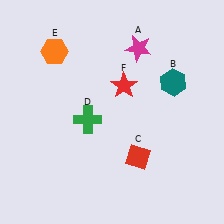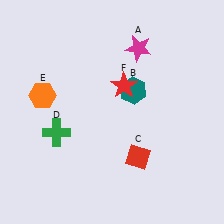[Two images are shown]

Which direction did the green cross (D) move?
The green cross (D) moved left.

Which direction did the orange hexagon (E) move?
The orange hexagon (E) moved down.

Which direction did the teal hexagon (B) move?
The teal hexagon (B) moved left.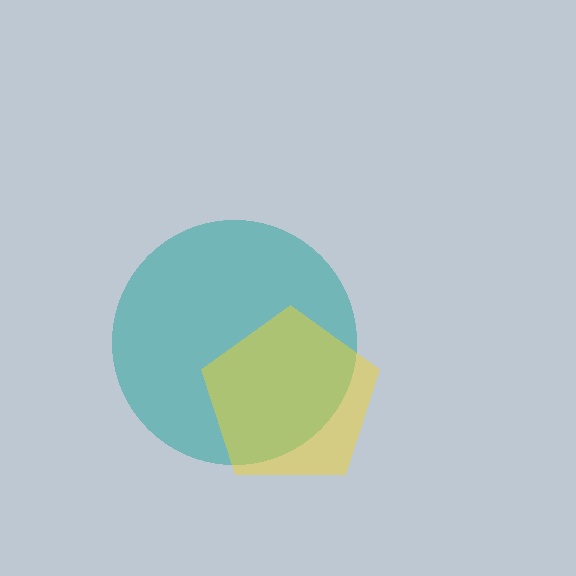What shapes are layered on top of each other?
The layered shapes are: a teal circle, a yellow pentagon.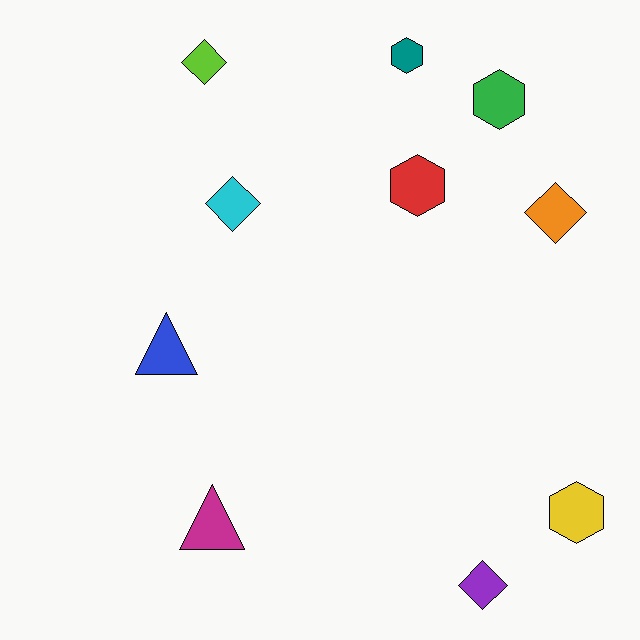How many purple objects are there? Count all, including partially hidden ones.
There is 1 purple object.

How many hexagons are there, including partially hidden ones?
There are 4 hexagons.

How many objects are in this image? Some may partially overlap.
There are 10 objects.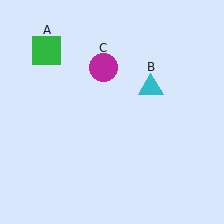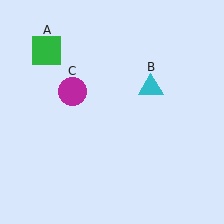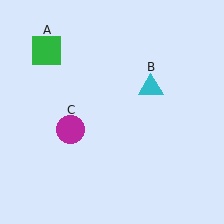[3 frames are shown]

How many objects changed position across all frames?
1 object changed position: magenta circle (object C).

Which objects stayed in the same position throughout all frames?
Green square (object A) and cyan triangle (object B) remained stationary.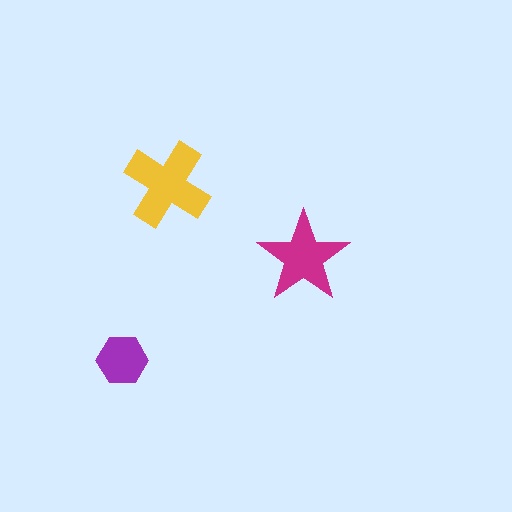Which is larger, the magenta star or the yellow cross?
The yellow cross.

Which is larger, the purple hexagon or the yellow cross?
The yellow cross.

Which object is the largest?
The yellow cross.